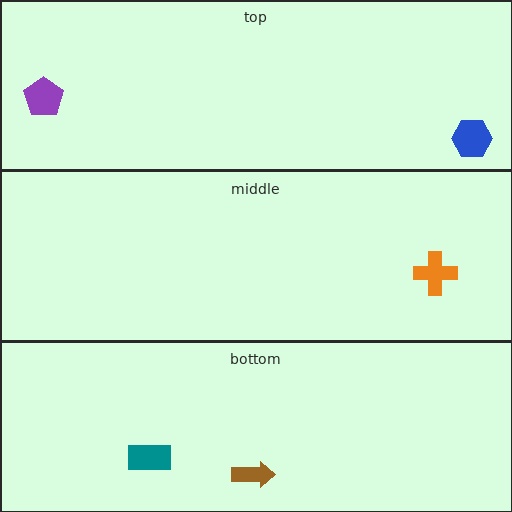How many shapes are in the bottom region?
2.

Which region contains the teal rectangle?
The bottom region.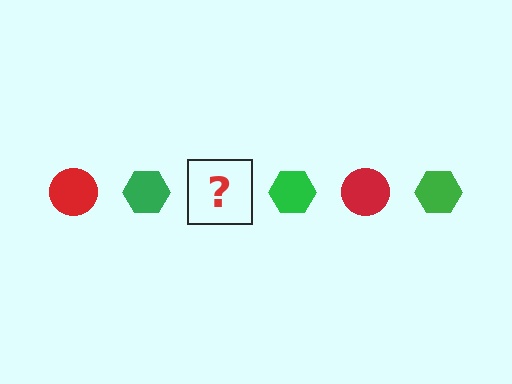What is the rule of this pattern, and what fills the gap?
The rule is that the pattern alternates between red circle and green hexagon. The gap should be filled with a red circle.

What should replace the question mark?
The question mark should be replaced with a red circle.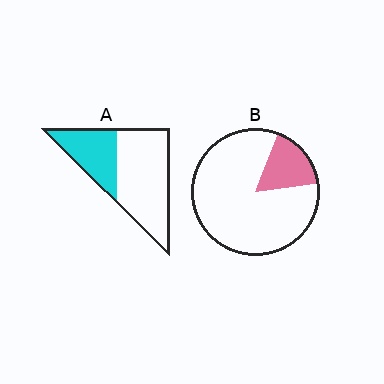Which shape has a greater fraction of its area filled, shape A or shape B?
Shape A.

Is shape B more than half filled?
No.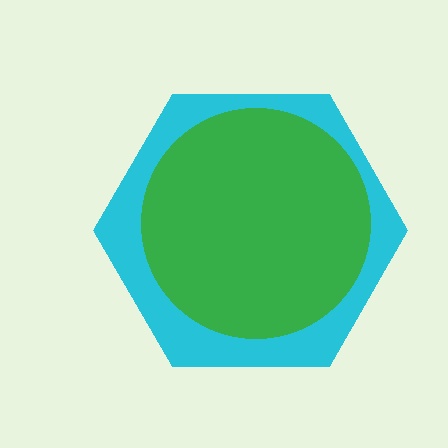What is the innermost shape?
The green circle.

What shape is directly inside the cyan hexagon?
The green circle.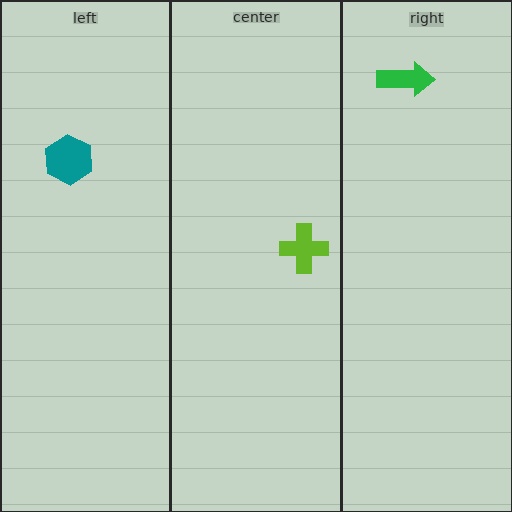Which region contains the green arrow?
The right region.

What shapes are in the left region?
The teal hexagon.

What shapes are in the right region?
The green arrow.